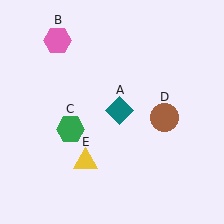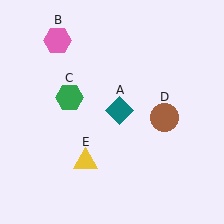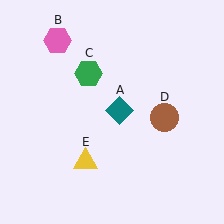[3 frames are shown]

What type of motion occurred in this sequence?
The green hexagon (object C) rotated clockwise around the center of the scene.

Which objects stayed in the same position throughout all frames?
Teal diamond (object A) and pink hexagon (object B) and brown circle (object D) and yellow triangle (object E) remained stationary.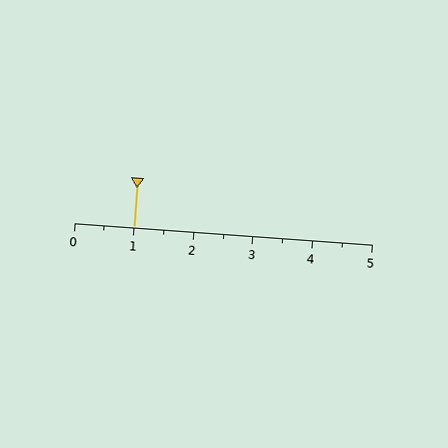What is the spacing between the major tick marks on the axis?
The major ticks are spaced 1 apart.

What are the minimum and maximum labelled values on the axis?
The axis runs from 0 to 5.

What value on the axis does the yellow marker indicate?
The marker indicates approximately 1.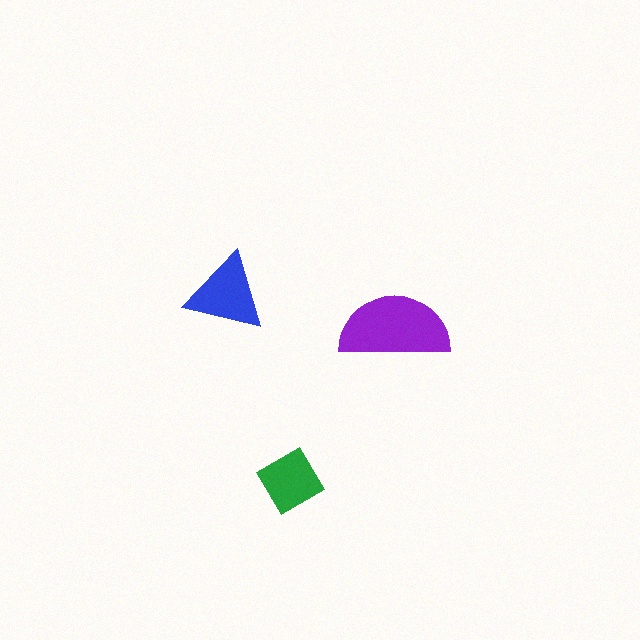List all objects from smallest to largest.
The green diamond, the blue triangle, the purple semicircle.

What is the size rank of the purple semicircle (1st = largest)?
1st.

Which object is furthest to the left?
The blue triangle is leftmost.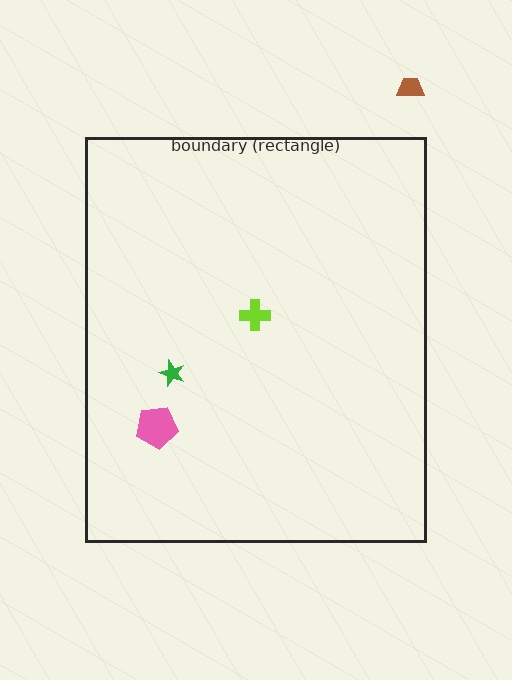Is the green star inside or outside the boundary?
Inside.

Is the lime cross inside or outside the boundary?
Inside.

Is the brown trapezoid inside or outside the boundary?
Outside.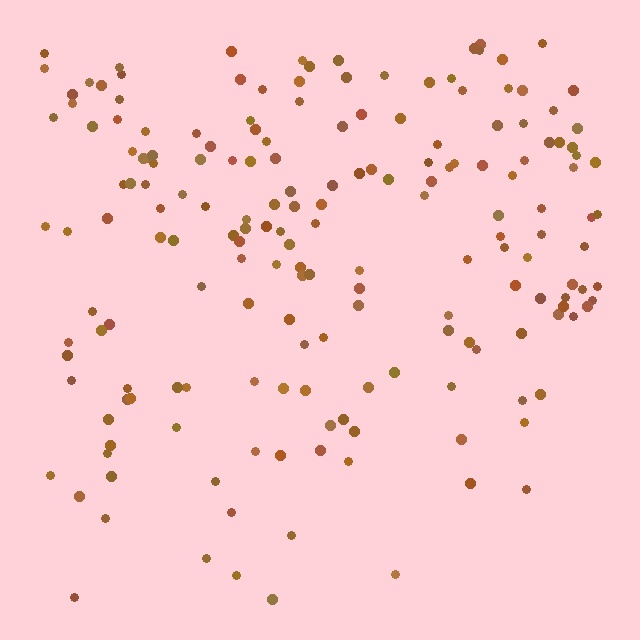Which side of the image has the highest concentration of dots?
The top.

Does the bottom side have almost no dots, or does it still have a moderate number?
Still a moderate number, just noticeably fewer than the top.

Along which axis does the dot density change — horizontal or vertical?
Vertical.